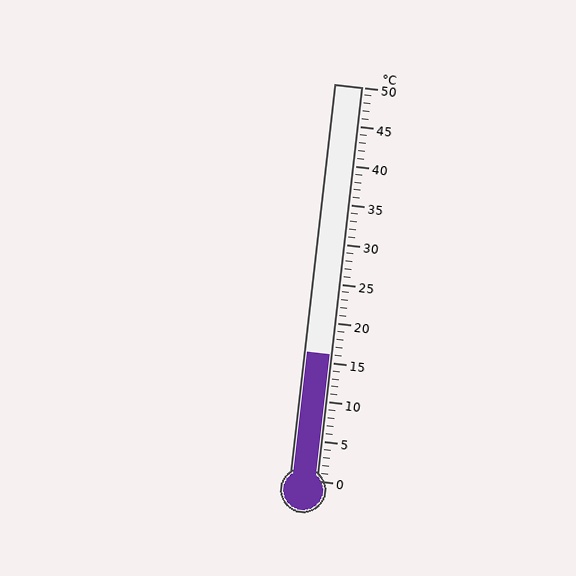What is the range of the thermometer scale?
The thermometer scale ranges from 0°C to 50°C.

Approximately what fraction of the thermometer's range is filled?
The thermometer is filled to approximately 30% of its range.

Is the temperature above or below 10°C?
The temperature is above 10°C.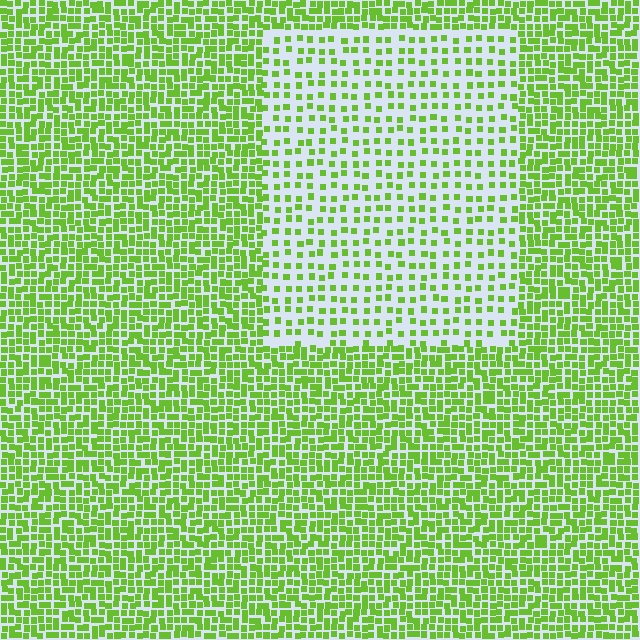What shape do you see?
I see a rectangle.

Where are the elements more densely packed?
The elements are more densely packed outside the rectangle boundary.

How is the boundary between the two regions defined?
The boundary is defined by a change in element density (approximately 2.3x ratio). All elements are the same color, size, and shape.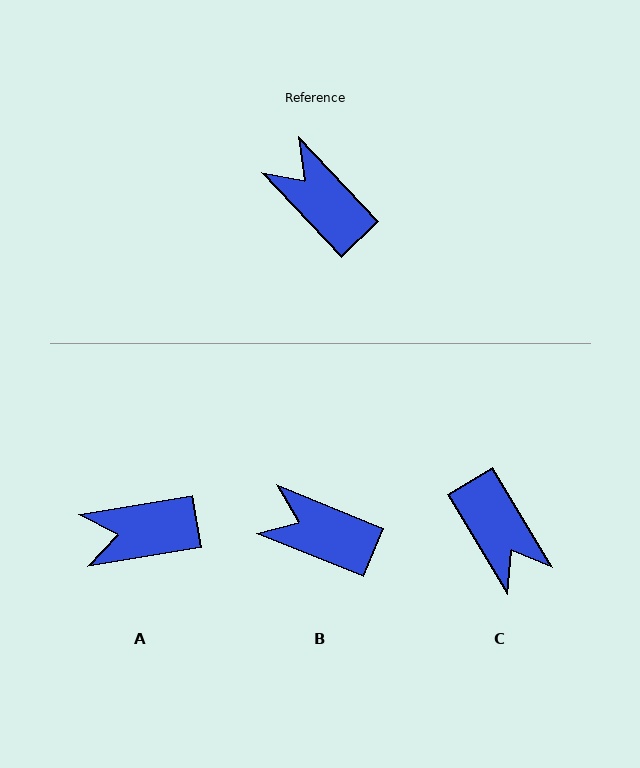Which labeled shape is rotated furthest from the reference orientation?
C, about 167 degrees away.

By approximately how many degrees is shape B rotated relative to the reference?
Approximately 24 degrees counter-clockwise.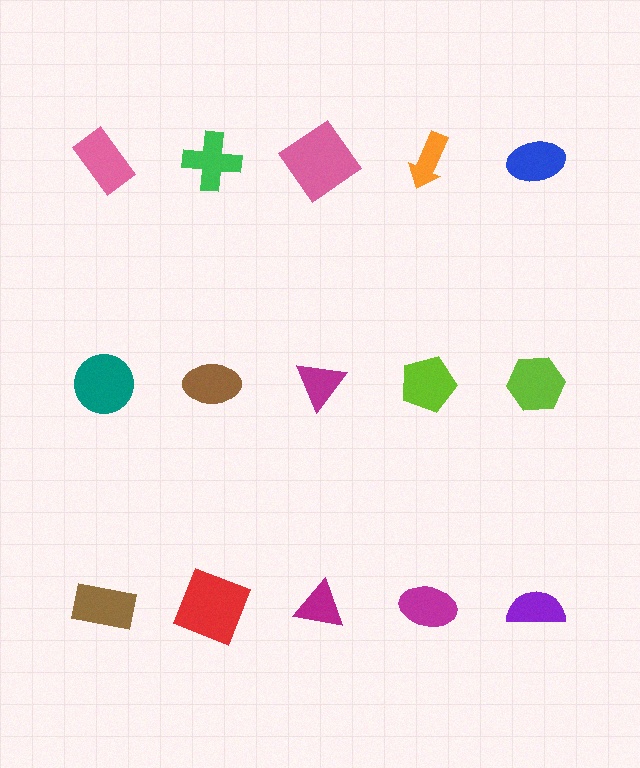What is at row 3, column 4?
A magenta ellipse.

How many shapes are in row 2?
5 shapes.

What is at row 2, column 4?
A lime pentagon.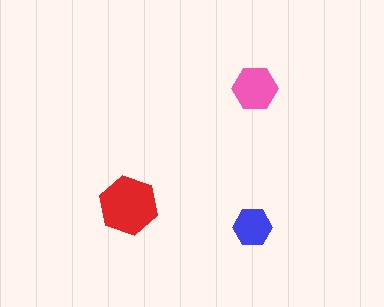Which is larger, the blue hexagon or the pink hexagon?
The pink one.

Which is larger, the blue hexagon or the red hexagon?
The red one.